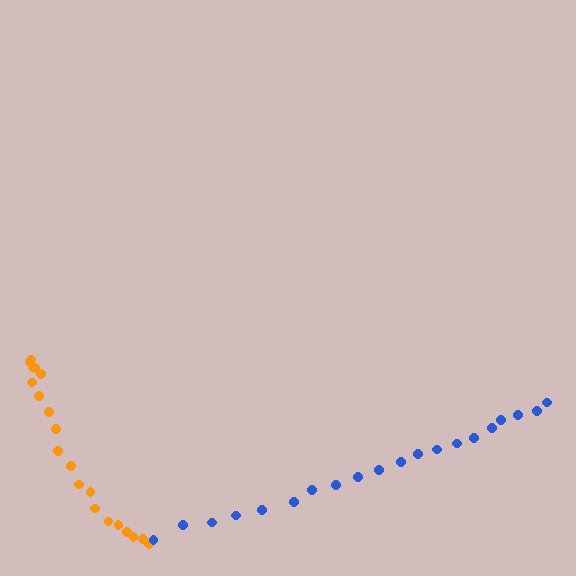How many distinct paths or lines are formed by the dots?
There are 2 distinct paths.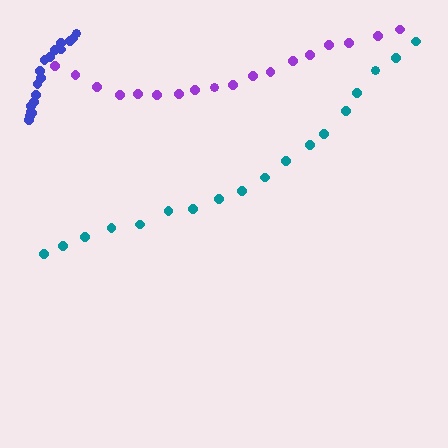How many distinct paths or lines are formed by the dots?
There are 3 distinct paths.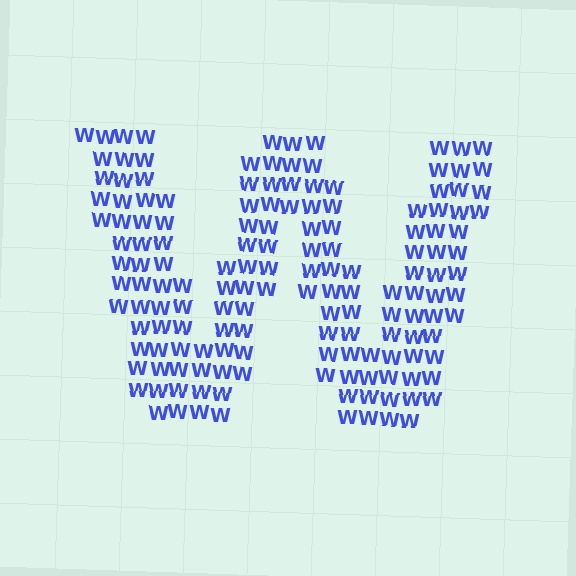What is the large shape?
The large shape is the letter W.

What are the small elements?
The small elements are letter W's.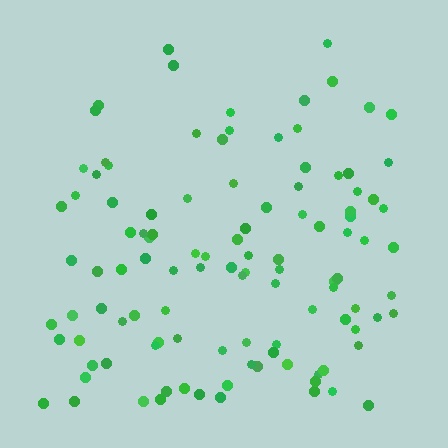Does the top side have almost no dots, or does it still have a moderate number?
Still a moderate number, just noticeably fewer than the bottom.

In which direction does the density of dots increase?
From top to bottom, with the bottom side densest.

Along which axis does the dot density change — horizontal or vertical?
Vertical.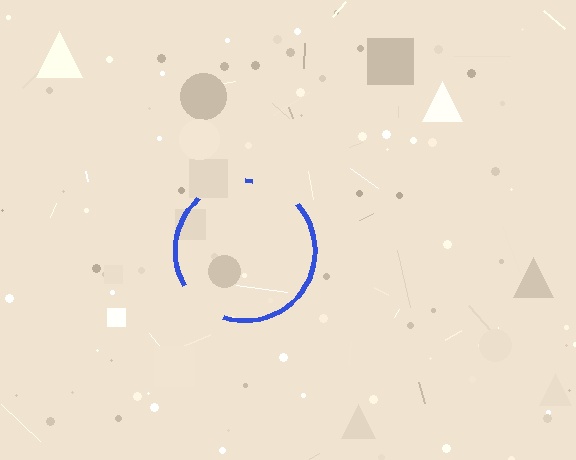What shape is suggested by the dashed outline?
The dashed outline suggests a circle.